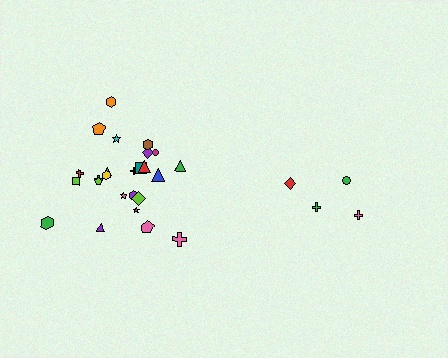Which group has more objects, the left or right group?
The left group.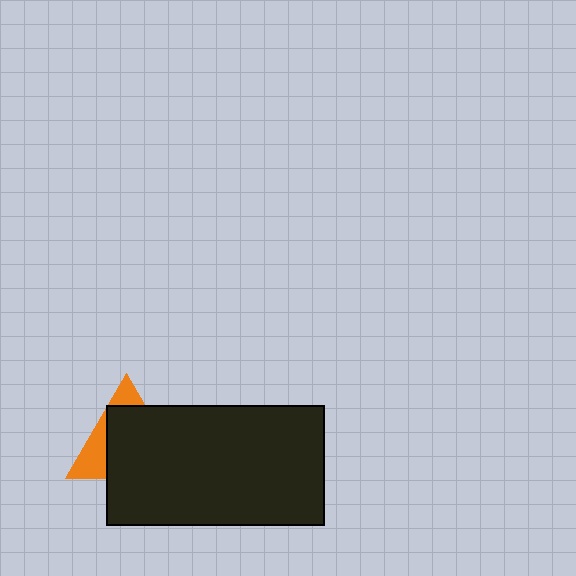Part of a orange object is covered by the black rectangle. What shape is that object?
It is a triangle.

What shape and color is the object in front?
The object in front is a black rectangle.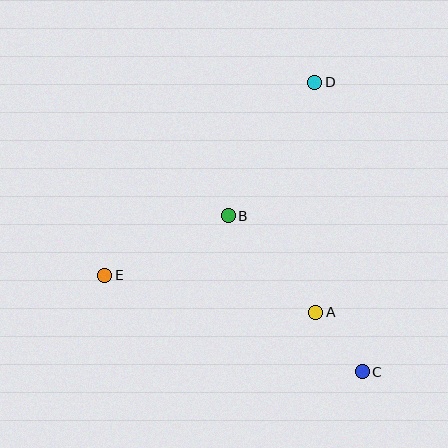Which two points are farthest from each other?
Points C and D are farthest from each other.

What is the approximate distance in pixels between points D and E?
The distance between D and E is approximately 285 pixels.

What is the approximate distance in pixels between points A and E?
The distance between A and E is approximately 214 pixels.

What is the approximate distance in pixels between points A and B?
The distance between A and B is approximately 130 pixels.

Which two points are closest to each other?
Points A and C are closest to each other.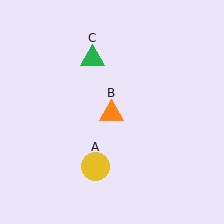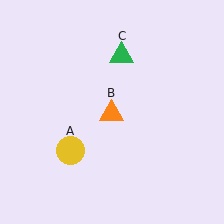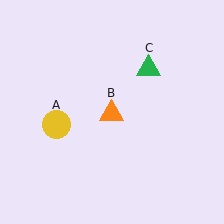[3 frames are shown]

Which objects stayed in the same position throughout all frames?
Orange triangle (object B) remained stationary.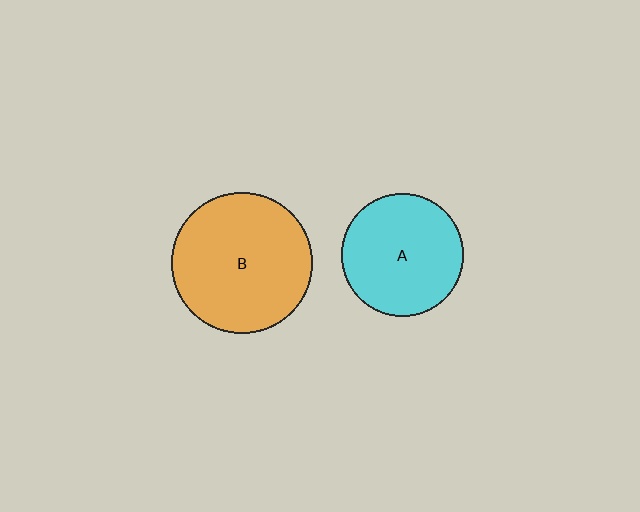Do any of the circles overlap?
No, none of the circles overlap.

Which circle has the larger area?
Circle B (orange).